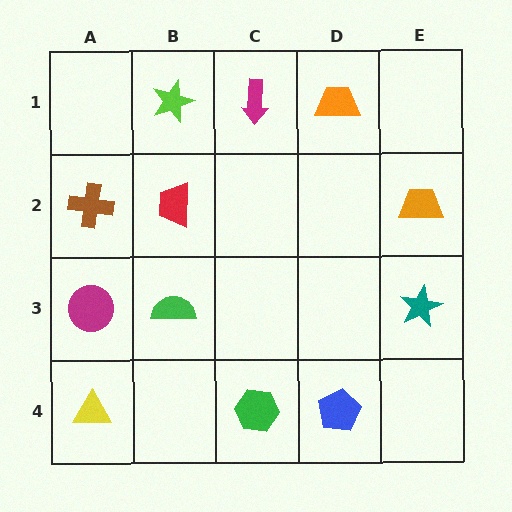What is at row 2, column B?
A red trapezoid.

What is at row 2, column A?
A brown cross.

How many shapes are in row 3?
3 shapes.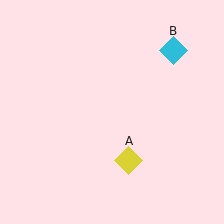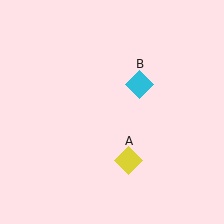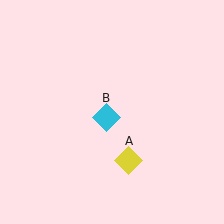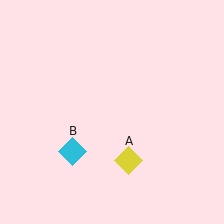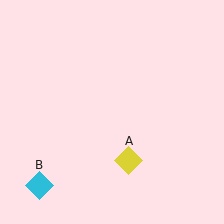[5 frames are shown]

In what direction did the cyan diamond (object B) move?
The cyan diamond (object B) moved down and to the left.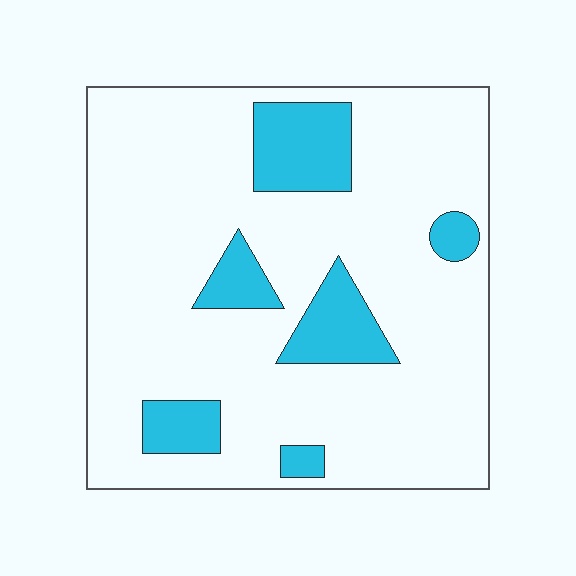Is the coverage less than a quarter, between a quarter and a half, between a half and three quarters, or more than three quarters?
Less than a quarter.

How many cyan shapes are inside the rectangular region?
6.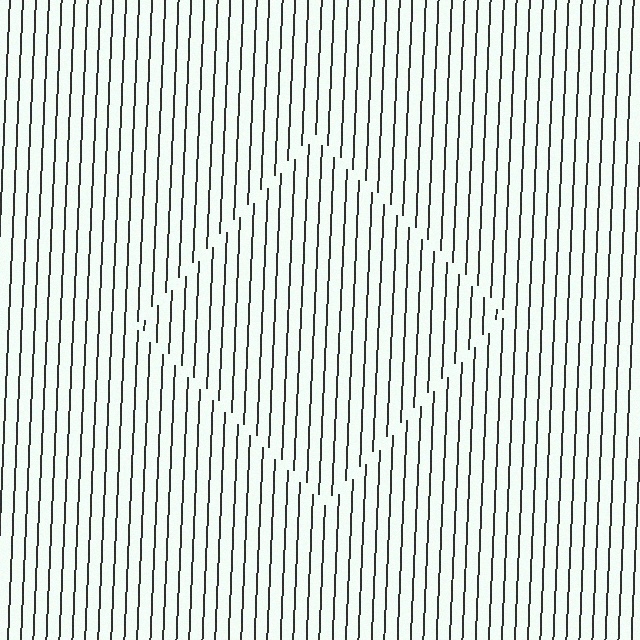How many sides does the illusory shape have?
4 sides — the line-ends trace a square.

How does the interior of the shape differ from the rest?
The interior of the shape contains the same grating, shifted by half a period — the contour is defined by the phase discontinuity where line-ends from the inner and outer gratings abut.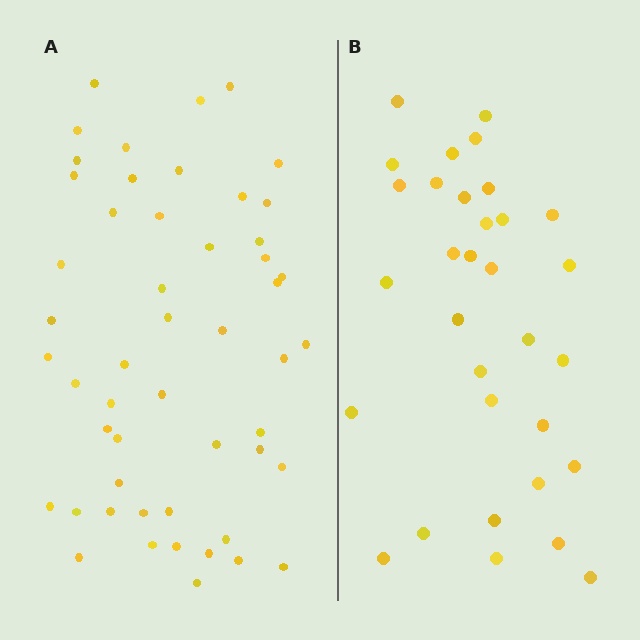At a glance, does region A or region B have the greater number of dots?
Region A (the left region) has more dots.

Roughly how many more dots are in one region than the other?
Region A has approximately 20 more dots than region B.